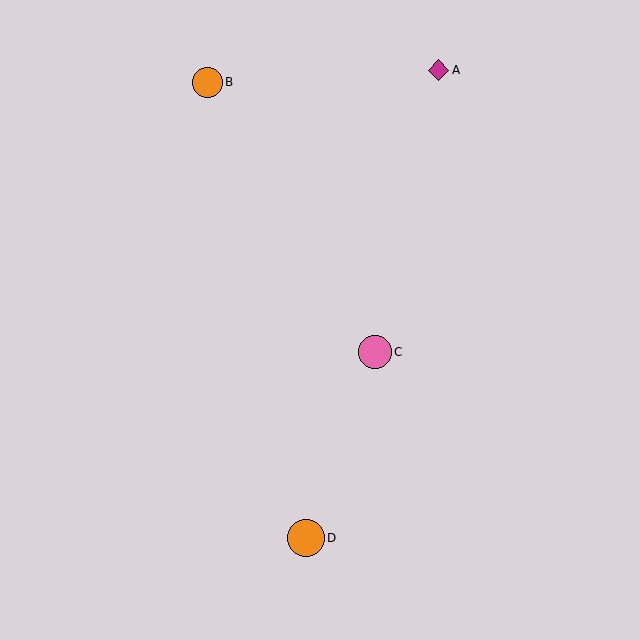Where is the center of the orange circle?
The center of the orange circle is at (207, 82).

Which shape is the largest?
The orange circle (labeled D) is the largest.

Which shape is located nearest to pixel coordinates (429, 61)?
The magenta diamond (labeled A) at (439, 70) is nearest to that location.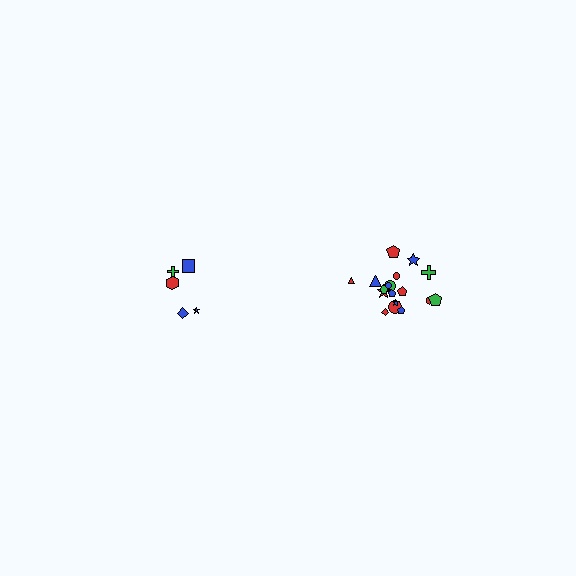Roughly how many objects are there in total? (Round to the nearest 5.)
Roughly 25 objects in total.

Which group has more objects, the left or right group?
The right group.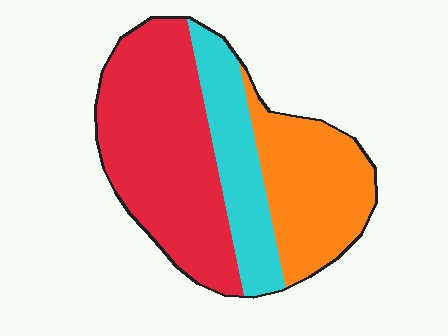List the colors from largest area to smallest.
From largest to smallest: red, orange, cyan.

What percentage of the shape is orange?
Orange covers 30% of the shape.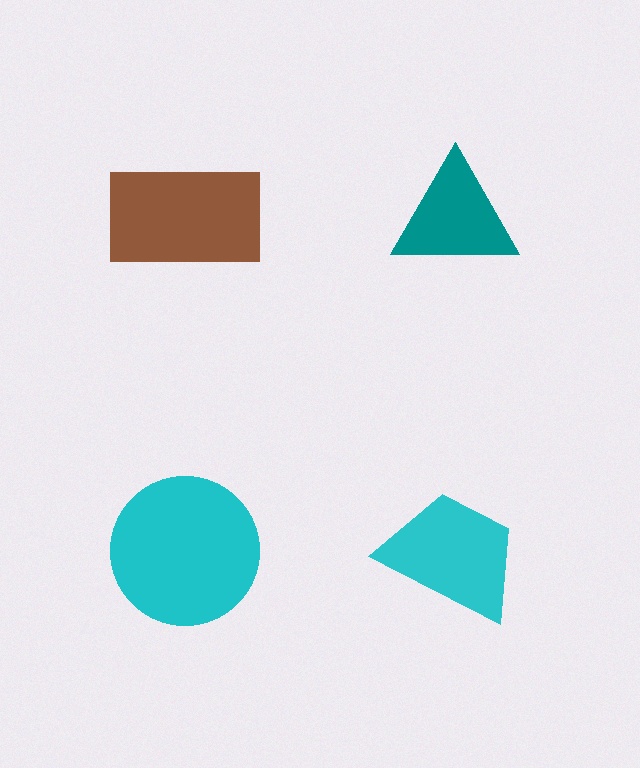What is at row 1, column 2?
A teal triangle.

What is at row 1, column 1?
A brown rectangle.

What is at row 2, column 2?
A cyan trapezoid.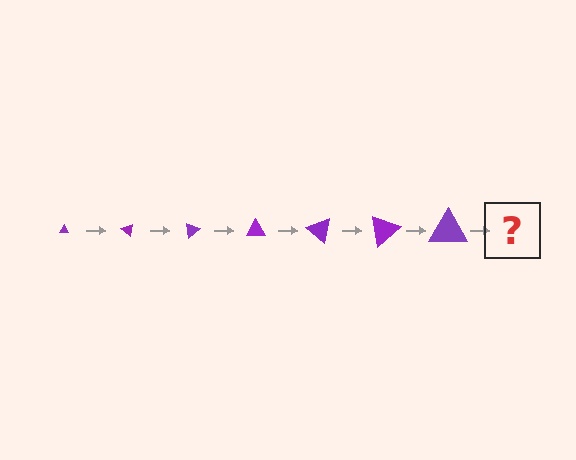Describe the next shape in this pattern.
It should be a triangle, larger than the previous one and rotated 280 degrees from the start.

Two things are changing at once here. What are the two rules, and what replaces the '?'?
The two rules are that the triangle grows larger each step and it rotates 40 degrees each step. The '?' should be a triangle, larger than the previous one and rotated 280 degrees from the start.